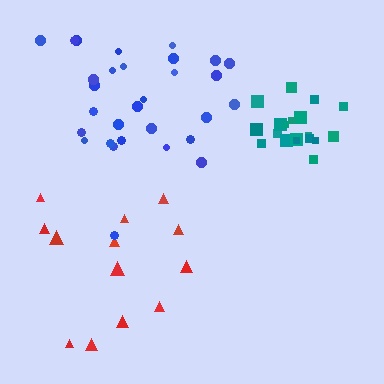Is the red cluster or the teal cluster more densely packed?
Teal.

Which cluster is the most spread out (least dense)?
Red.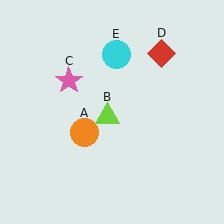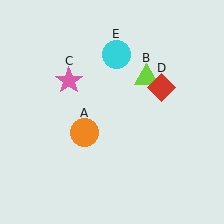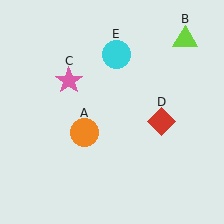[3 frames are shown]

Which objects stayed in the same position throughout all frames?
Orange circle (object A) and pink star (object C) and cyan circle (object E) remained stationary.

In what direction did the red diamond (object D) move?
The red diamond (object D) moved down.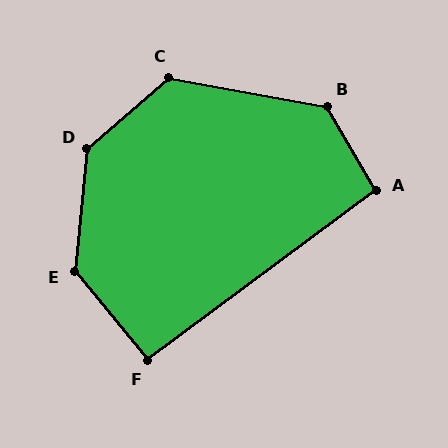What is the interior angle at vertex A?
Approximately 96 degrees (obtuse).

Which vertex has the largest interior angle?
D, at approximately 137 degrees.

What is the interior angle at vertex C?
Approximately 129 degrees (obtuse).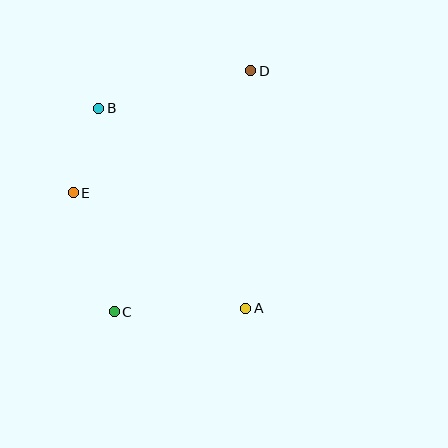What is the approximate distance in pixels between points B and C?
The distance between B and C is approximately 204 pixels.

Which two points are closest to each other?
Points B and E are closest to each other.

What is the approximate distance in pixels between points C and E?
The distance between C and E is approximately 126 pixels.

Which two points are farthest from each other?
Points C and D are farthest from each other.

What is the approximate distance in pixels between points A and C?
The distance between A and C is approximately 131 pixels.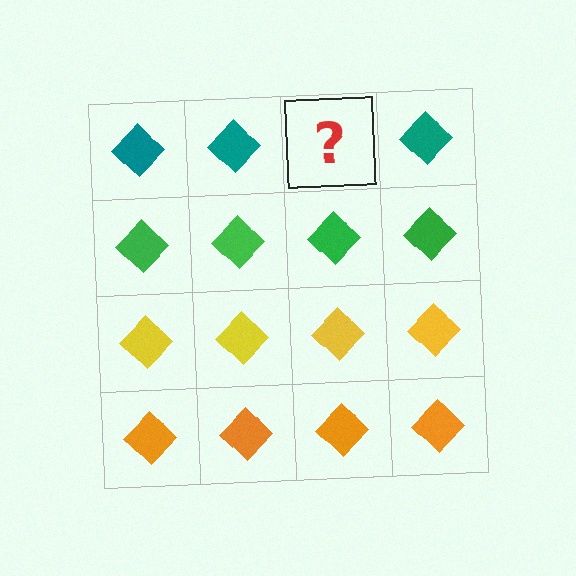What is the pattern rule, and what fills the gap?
The rule is that each row has a consistent color. The gap should be filled with a teal diamond.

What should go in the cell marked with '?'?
The missing cell should contain a teal diamond.